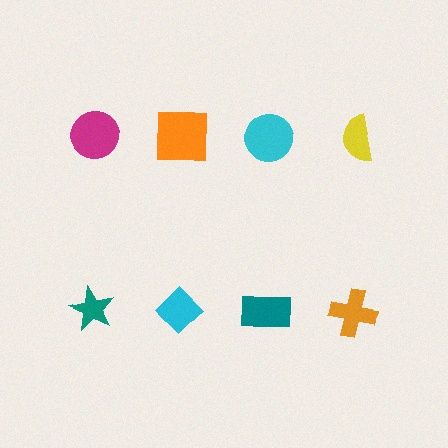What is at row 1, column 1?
A magenta circle.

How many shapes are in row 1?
4 shapes.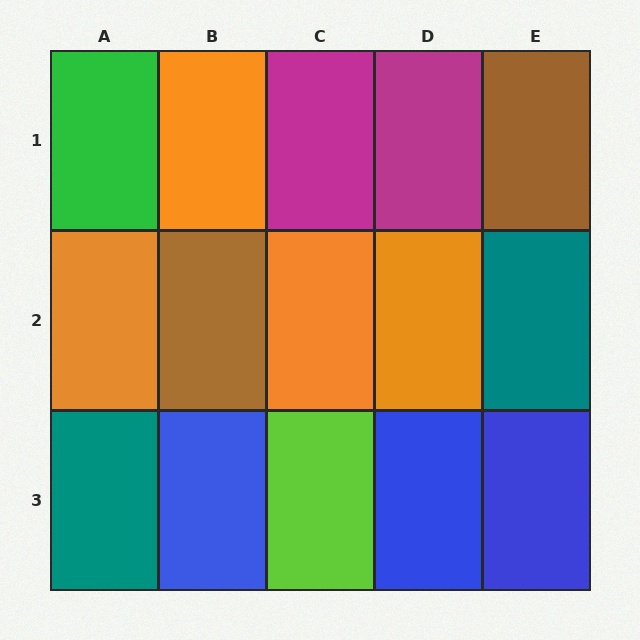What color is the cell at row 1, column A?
Green.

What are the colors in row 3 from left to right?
Teal, blue, lime, blue, blue.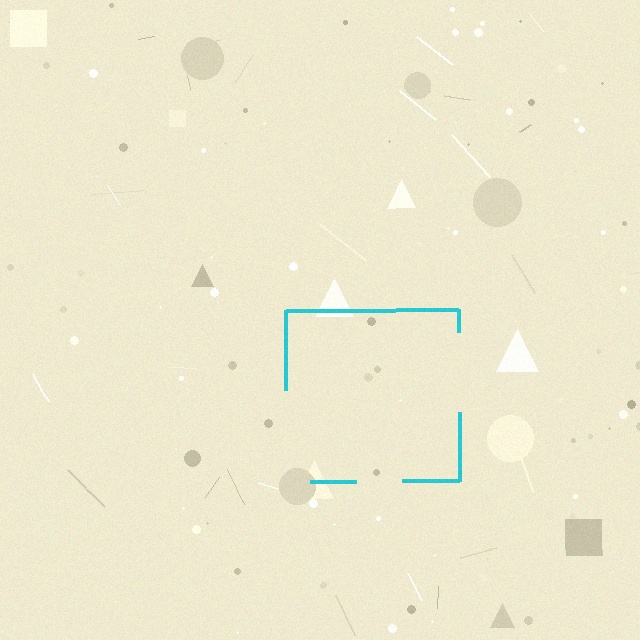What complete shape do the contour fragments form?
The contour fragments form a square.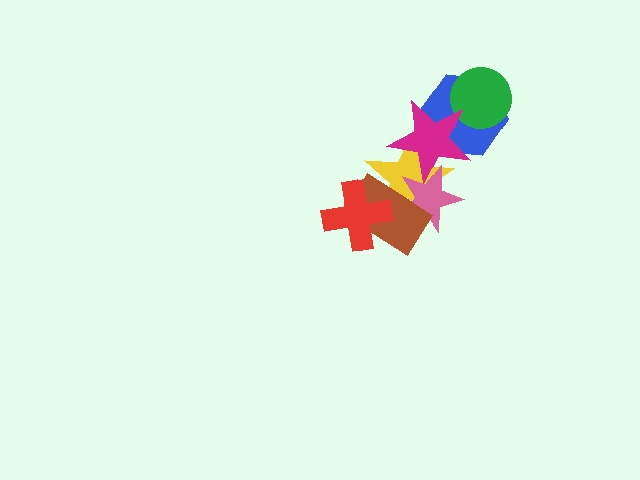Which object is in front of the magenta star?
The pink star is in front of the magenta star.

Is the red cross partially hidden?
No, no other shape covers it.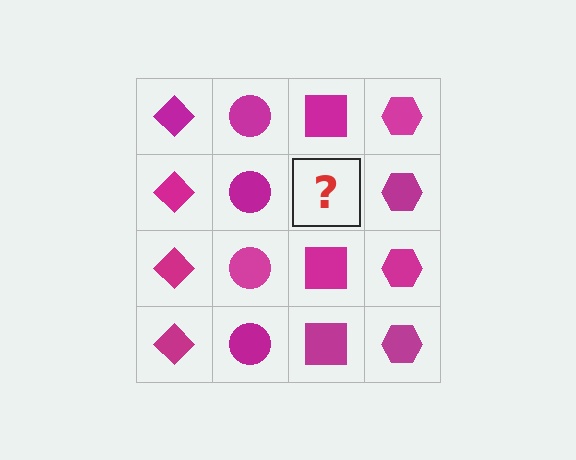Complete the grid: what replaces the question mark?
The question mark should be replaced with a magenta square.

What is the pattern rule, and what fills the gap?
The rule is that each column has a consistent shape. The gap should be filled with a magenta square.